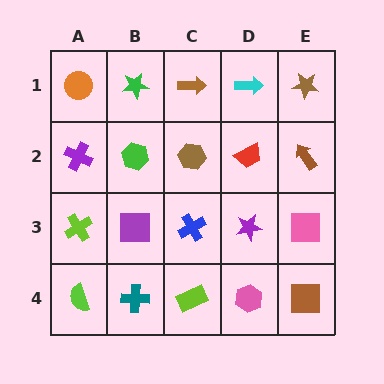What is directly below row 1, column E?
A brown arrow.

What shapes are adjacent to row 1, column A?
A purple cross (row 2, column A), a green star (row 1, column B).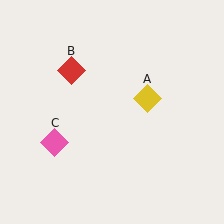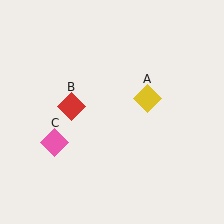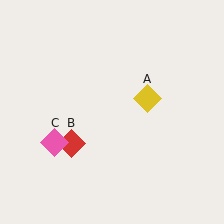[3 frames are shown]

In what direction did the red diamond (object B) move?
The red diamond (object B) moved down.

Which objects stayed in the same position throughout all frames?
Yellow diamond (object A) and pink diamond (object C) remained stationary.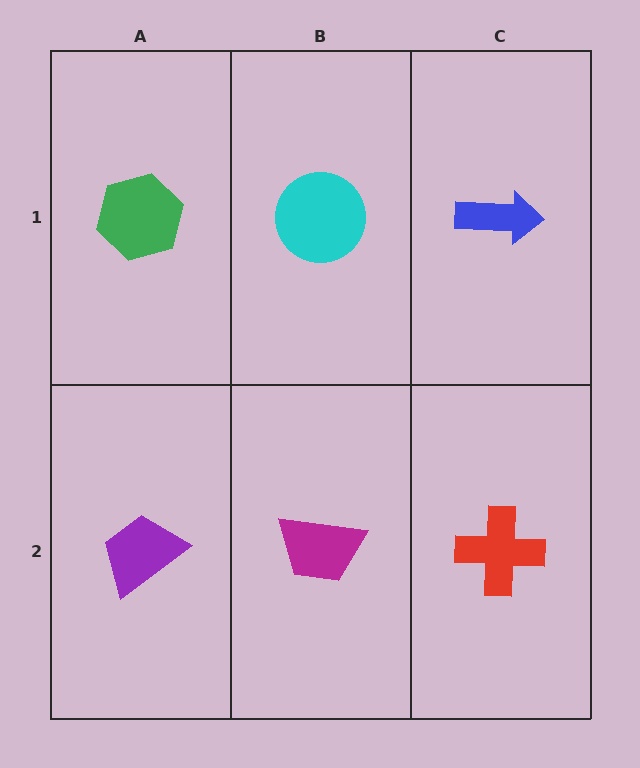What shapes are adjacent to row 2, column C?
A blue arrow (row 1, column C), a magenta trapezoid (row 2, column B).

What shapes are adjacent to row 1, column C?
A red cross (row 2, column C), a cyan circle (row 1, column B).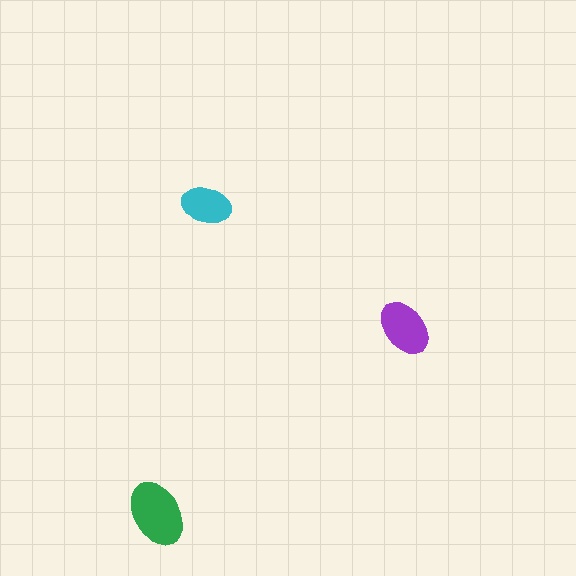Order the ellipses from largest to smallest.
the green one, the purple one, the cyan one.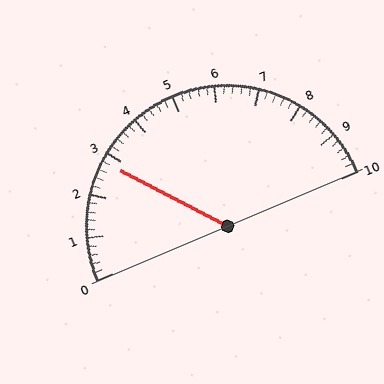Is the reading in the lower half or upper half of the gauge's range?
The reading is in the lower half of the range (0 to 10).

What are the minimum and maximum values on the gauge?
The gauge ranges from 0 to 10.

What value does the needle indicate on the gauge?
The needle indicates approximately 2.8.